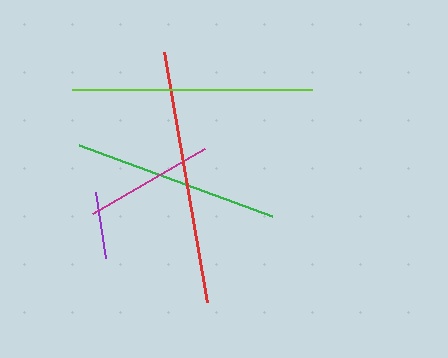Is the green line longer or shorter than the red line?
The red line is longer than the green line.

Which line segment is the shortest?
The purple line is the shortest at approximately 67 pixels.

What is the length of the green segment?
The green segment is approximately 206 pixels long.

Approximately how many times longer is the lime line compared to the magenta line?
The lime line is approximately 1.8 times the length of the magenta line.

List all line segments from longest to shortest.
From longest to shortest: red, lime, green, magenta, purple.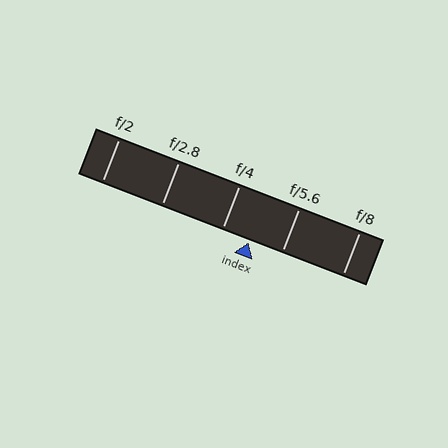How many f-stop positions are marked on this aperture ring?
There are 5 f-stop positions marked.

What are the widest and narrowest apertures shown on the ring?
The widest aperture shown is f/2 and the narrowest is f/8.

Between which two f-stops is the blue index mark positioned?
The index mark is between f/4 and f/5.6.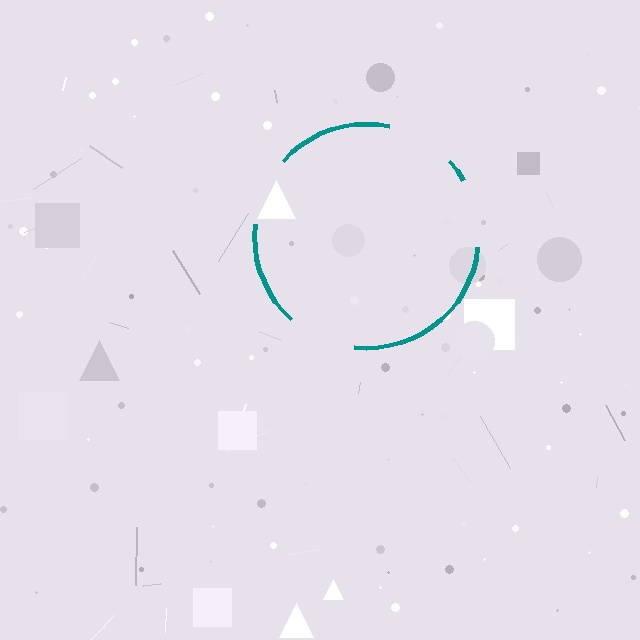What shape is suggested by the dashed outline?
The dashed outline suggests a circle.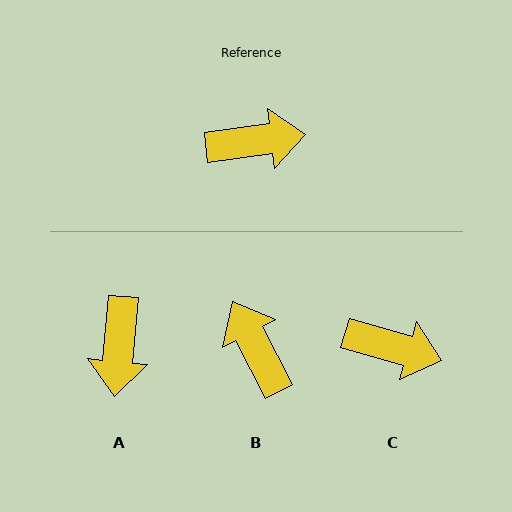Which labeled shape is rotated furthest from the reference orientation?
B, about 110 degrees away.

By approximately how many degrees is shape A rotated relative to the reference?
Approximately 103 degrees clockwise.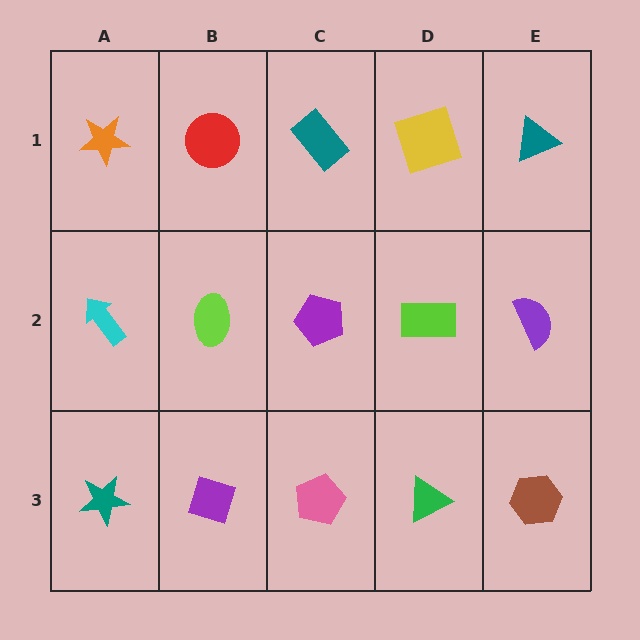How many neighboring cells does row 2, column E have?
3.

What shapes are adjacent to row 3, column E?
A purple semicircle (row 2, column E), a green triangle (row 3, column D).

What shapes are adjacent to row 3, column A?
A cyan arrow (row 2, column A), a purple diamond (row 3, column B).